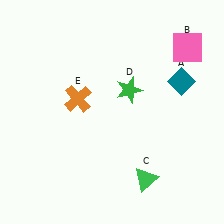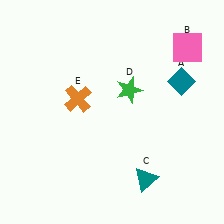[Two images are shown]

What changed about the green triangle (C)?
In Image 1, C is green. In Image 2, it changed to teal.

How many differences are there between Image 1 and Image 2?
There is 1 difference between the two images.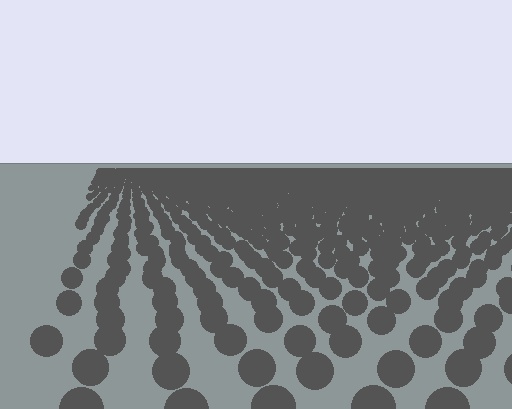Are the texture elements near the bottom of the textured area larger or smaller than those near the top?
Larger. Near the bottom, elements are closer to the viewer and appear at a bigger on-screen size.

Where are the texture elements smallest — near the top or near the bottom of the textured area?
Near the top.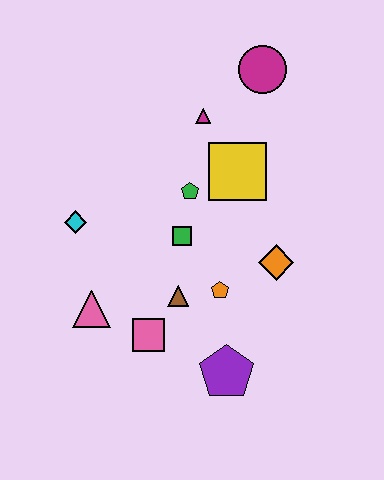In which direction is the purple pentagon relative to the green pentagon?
The purple pentagon is below the green pentagon.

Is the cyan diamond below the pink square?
No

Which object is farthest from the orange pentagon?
The magenta circle is farthest from the orange pentagon.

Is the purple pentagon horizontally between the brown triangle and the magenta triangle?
No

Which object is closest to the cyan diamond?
The pink triangle is closest to the cyan diamond.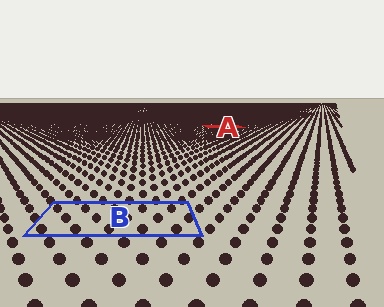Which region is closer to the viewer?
Region B is closer. The texture elements there are larger and more spread out.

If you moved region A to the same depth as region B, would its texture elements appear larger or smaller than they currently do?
They would appear larger. At a closer depth, the same texture elements are projected at a bigger on-screen size.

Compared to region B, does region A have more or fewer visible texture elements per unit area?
Region A has more texture elements per unit area — they are packed more densely because it is farther away.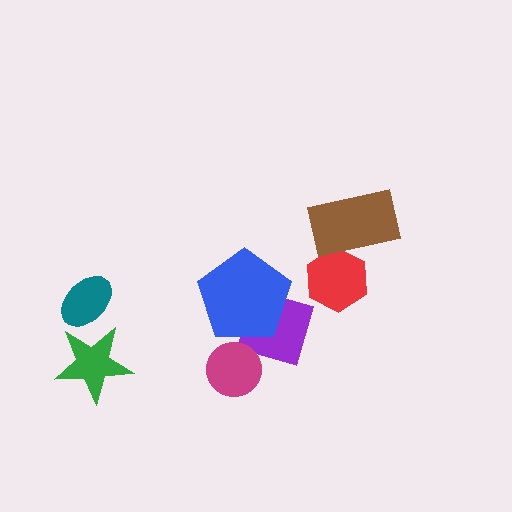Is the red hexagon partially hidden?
Yes, it is partially covered by another shape.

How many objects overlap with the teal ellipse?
1 object overlaps with the teal ellipse.